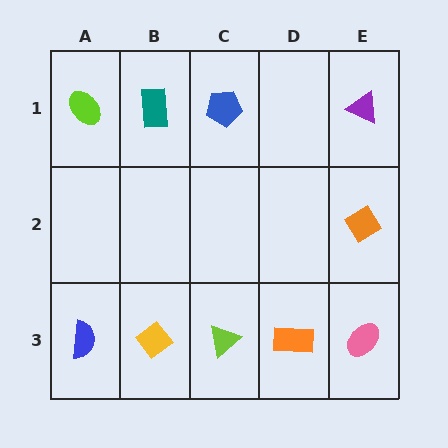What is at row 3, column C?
A lime triangle.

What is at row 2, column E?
An orange diamond.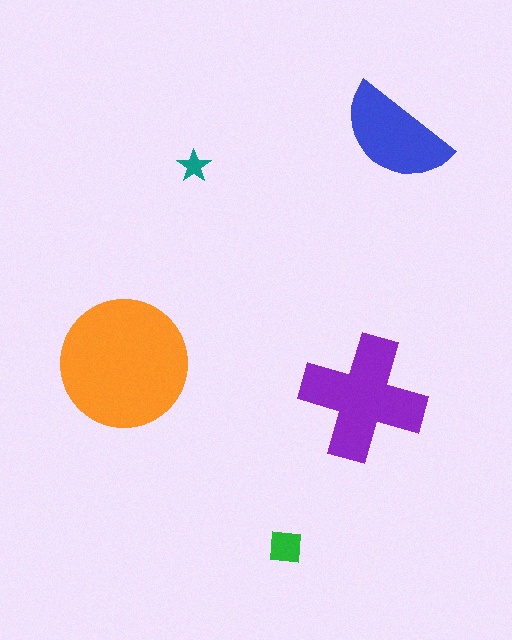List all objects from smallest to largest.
The teal star, the green square, the blue semicircle, the purple cross, the orange circle.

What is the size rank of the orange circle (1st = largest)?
1st.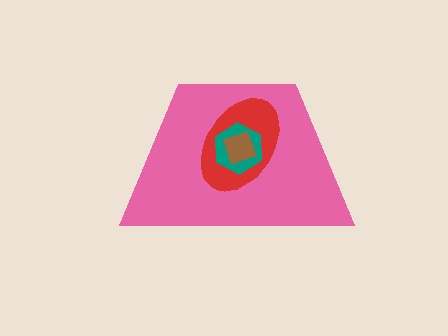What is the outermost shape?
The pink trapezoid.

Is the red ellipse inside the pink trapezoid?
Yes.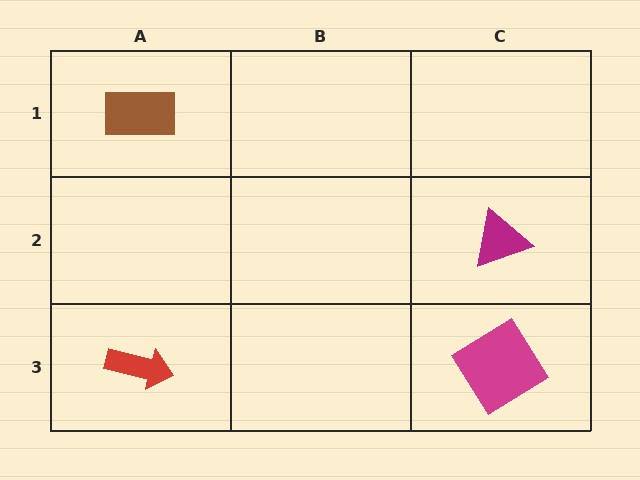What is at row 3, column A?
A red arrow.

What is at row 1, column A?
A brown rectangle.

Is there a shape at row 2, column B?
No, that cell is empty.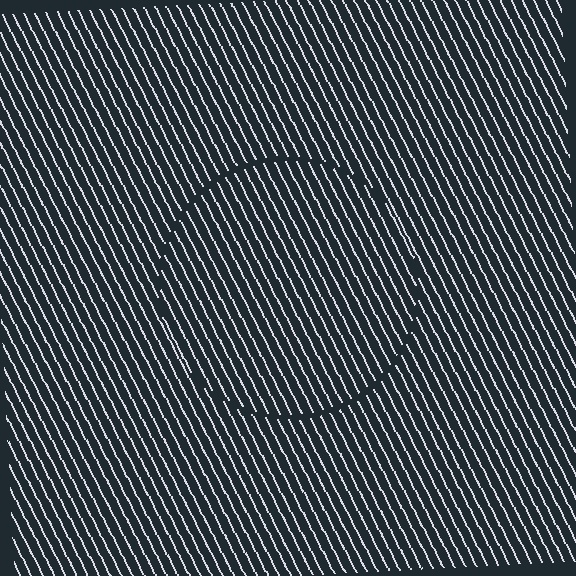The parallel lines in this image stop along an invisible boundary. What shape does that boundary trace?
An illusory circle. The interior of the shape contains the same grating, shifted by half a period — the contour is defined by the phase discontinuity where line-ends from the inner and outer gratings abut.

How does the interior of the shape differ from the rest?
The interior of the shape contains the same grating, shifted by half a period — the contour is defined by the phase discontinuity where line-ends from the inner and outer gratings abut.